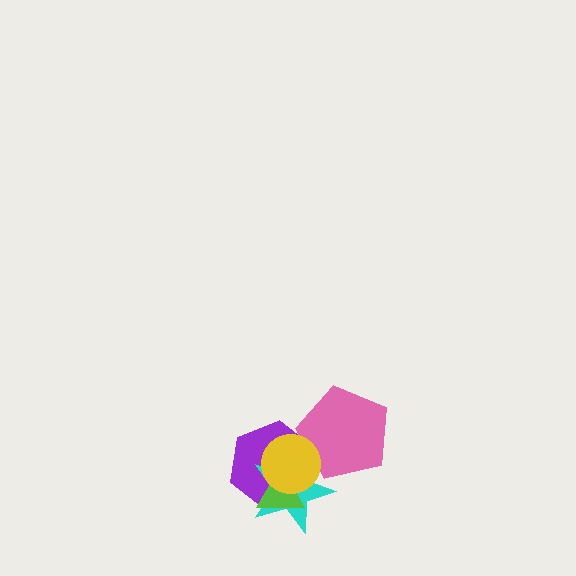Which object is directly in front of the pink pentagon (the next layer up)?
The purple hexagon is directly in front of the pink pentagon.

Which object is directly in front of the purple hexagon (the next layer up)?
The cyan star is directly in front of the purple hexagon.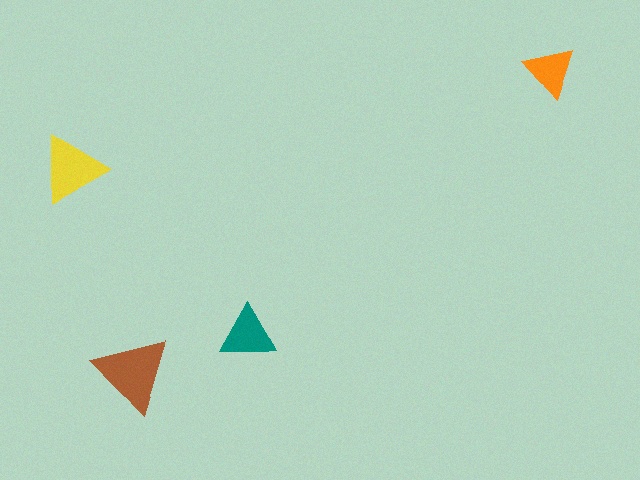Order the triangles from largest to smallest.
the brown one, the yellow one, the teal one, the orange one.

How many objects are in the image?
There are 4 objects in the image.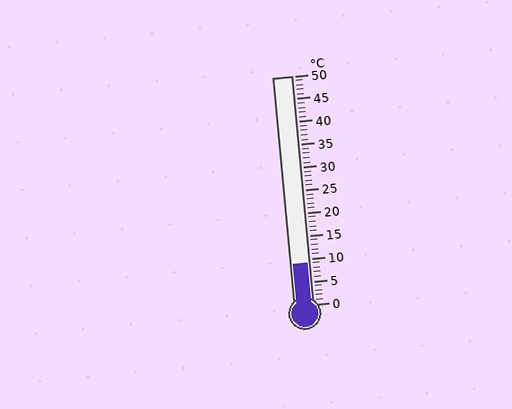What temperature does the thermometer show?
The thermometer shows approximately 9°C.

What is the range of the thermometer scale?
The thermometer scale ranges from 0°C to 50°C.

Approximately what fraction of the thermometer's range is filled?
The thermometer is filled to approximately 20% of its range.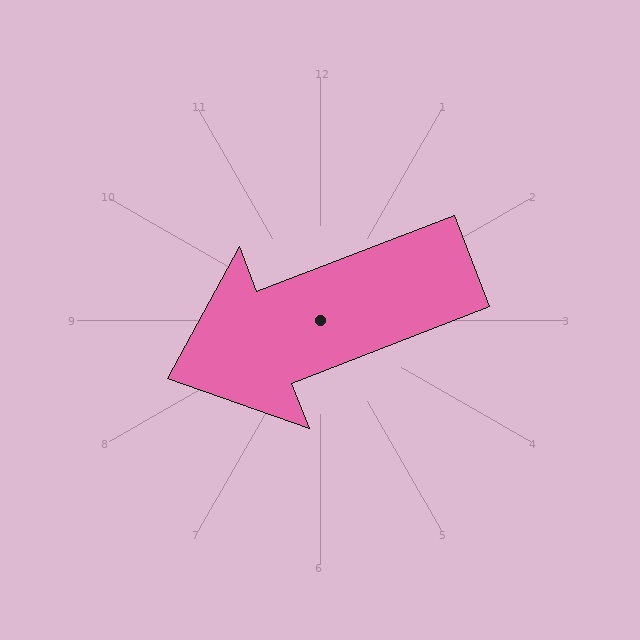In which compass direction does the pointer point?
West.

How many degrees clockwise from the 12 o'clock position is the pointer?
Approximately 249 degrees.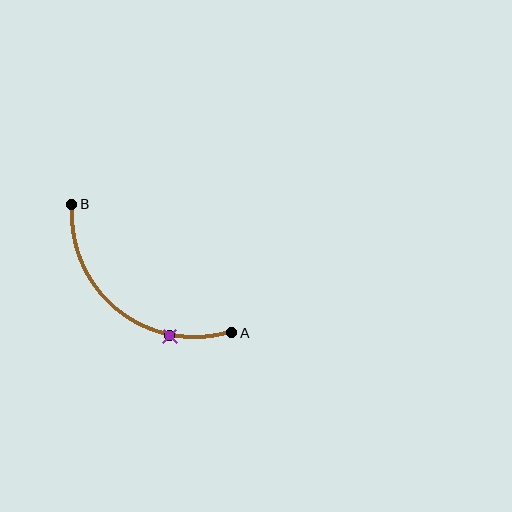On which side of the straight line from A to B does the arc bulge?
The arc bulges below and to the left of the straight line connecting A and B.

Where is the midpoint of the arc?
The arc midpoint is the point on the curve farthest from the straight line joining A and B. It sits below and to the left of that line.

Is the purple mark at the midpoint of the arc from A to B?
No. The purple mark lies on the arc but is closer to endpoint A. The arc midpoint would be at the point on the curve equidistant along the arc from both A and B.